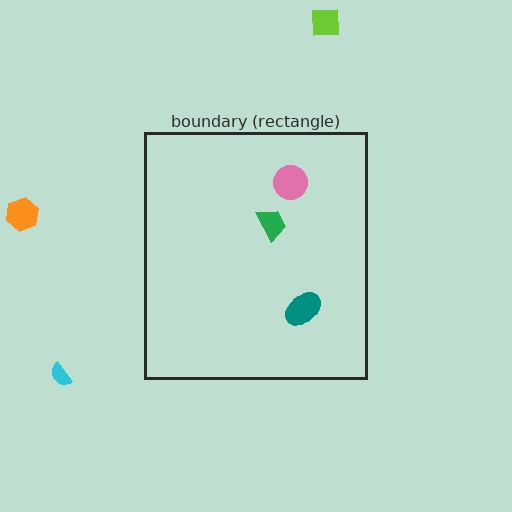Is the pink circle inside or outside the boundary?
Inside.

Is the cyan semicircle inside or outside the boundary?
Outside.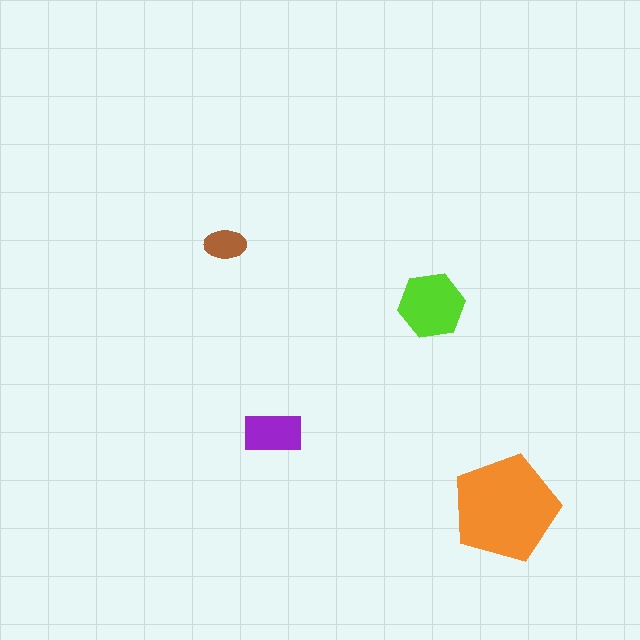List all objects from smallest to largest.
The brown ellipse, the purple rectangle, the lime hexagon, the orange pentagon.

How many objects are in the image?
There are 4 objects in the image.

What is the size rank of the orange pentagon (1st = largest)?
1st.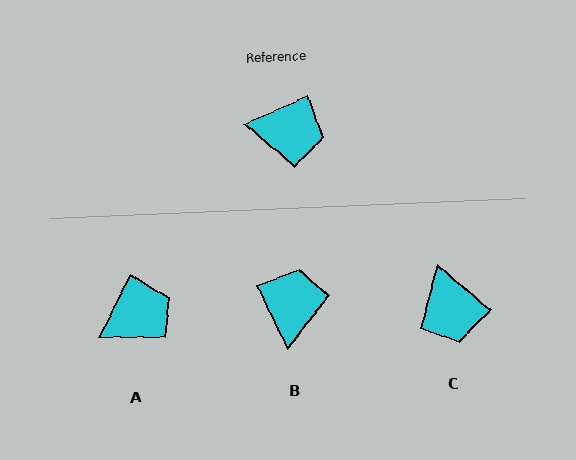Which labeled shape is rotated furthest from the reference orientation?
B, about 92 degrees away.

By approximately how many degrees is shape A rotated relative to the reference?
Approximately 39 degrees counter-clockwise.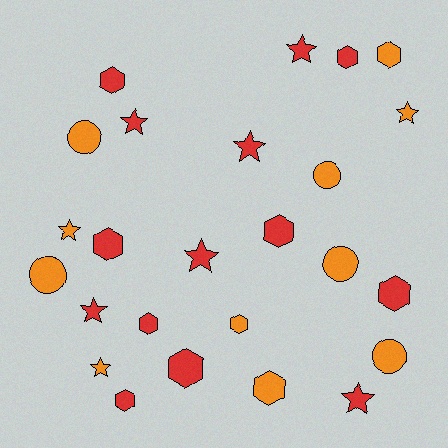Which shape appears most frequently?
Hexagon, with 11 objects.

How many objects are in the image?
There are 25 objects.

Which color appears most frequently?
Red, with 14 objects.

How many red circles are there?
There are no red circles.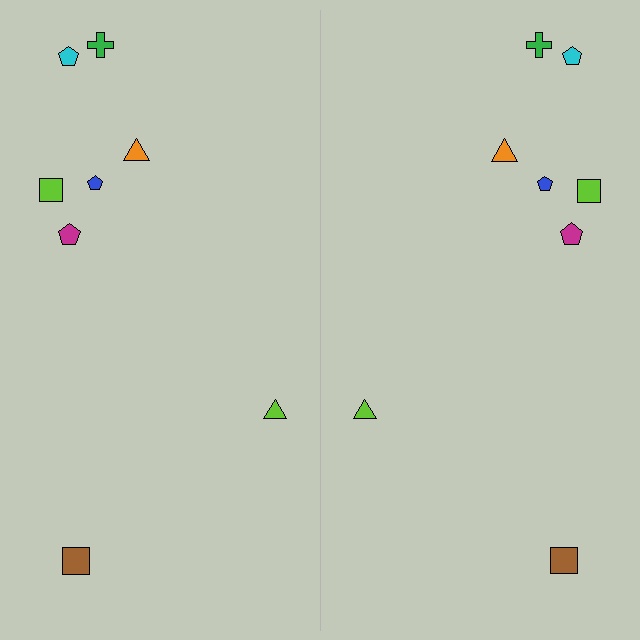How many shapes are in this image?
There are 16 shapes in this image.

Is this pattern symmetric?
Yes, this pattern has bilateral (reflection) symmetry.